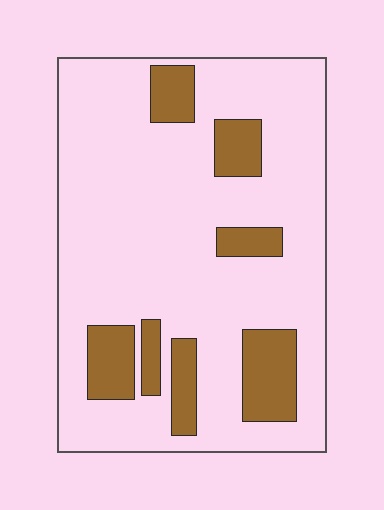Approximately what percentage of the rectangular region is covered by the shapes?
Approximately 20%.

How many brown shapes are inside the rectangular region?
7.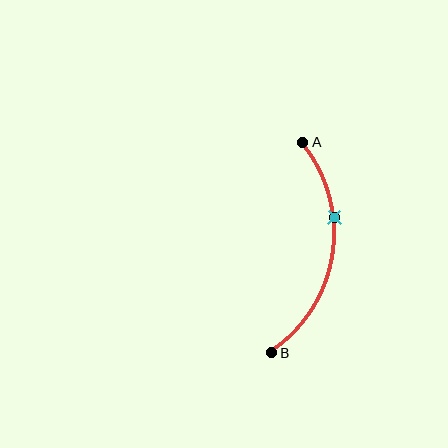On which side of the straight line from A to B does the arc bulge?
The arc bulges to the right of the straight line connecting A and B.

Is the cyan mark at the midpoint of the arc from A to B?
No. The cyan mark lies on the arc but is closer to endpoint A. The arc midpoint would be at the point on the curve equidistant along the arc from both A and B.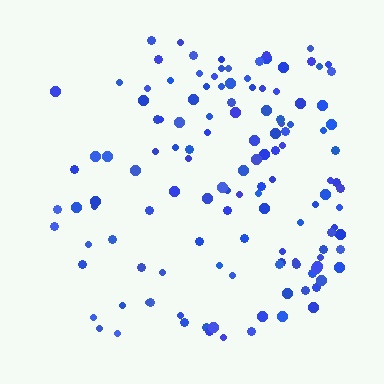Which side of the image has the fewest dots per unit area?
The left.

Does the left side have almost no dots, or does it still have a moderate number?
Still a moderate number, just noticeably fewer than the right.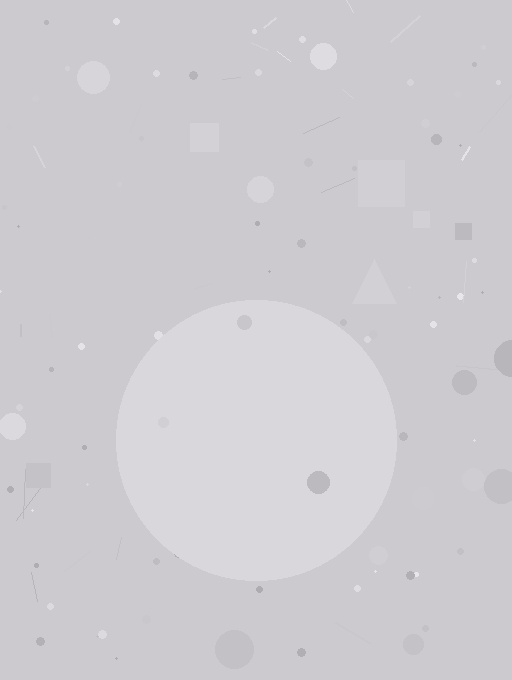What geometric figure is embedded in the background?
A circle is embedded in the background.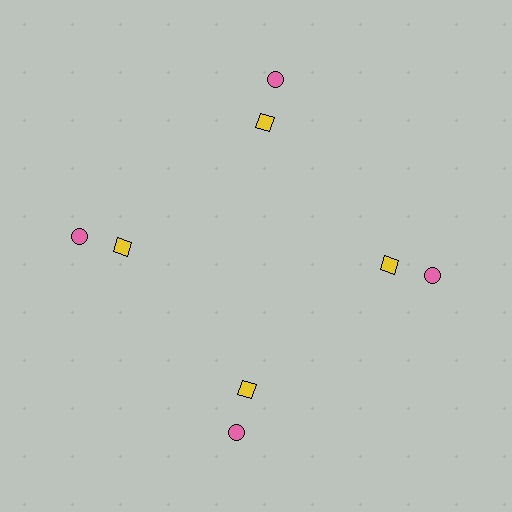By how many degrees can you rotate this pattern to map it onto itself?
The pattern maps onto itself every 90 degrees of rotation.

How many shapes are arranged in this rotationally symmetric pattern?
There are 8 shapes, arranged in 4 groups of 2.